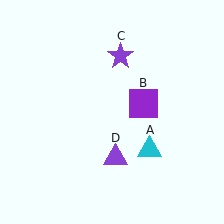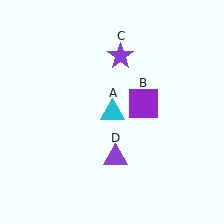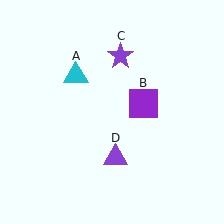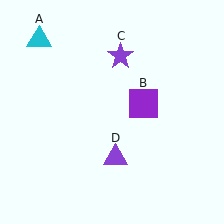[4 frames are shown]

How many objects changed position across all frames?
1 object changed position: cyan triangle (object A).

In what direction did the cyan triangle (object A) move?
The cyan triangle (object A) moved up and to the left.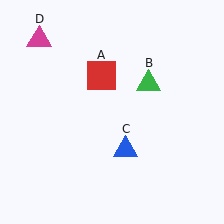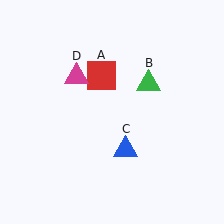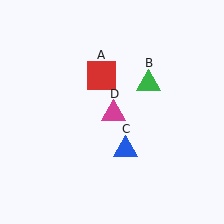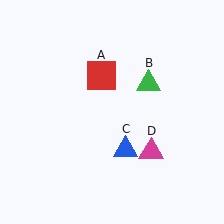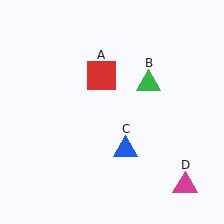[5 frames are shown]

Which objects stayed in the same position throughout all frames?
Red square (object A) and green triangle (object B) and blue triangle (object C) remained stationary.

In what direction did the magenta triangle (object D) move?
The magenta triangle (object D) moved down and to the right.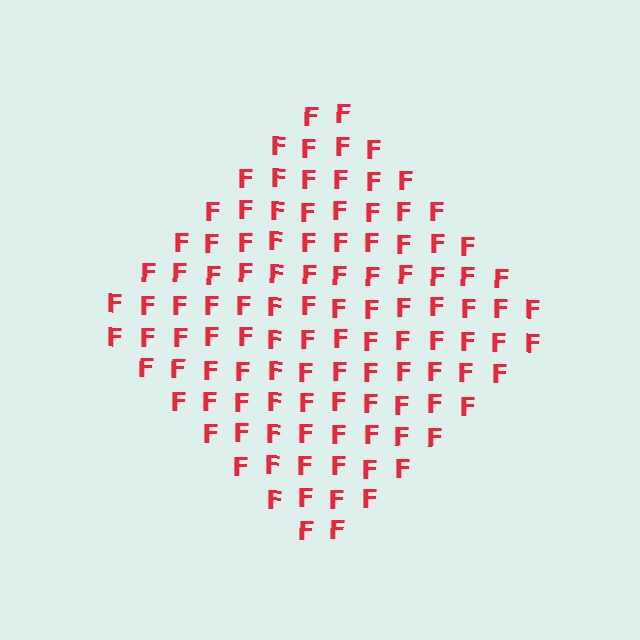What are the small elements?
The small elements are letter F's.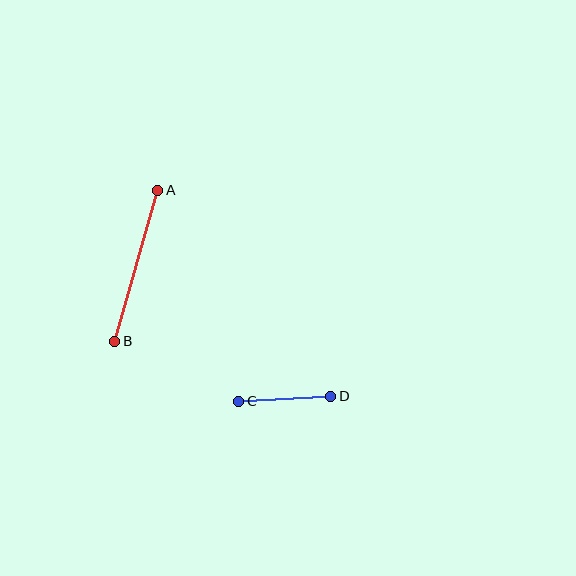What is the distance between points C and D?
The distance is approximately 92 pixels.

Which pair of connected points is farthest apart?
Points A and B are farthest apart.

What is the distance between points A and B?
The distance is approximately 157 pixels.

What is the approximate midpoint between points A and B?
The midpoint is at approximately (136, 266) pixels.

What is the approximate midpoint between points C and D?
The midpoint is at approximately (285, 399) pixels.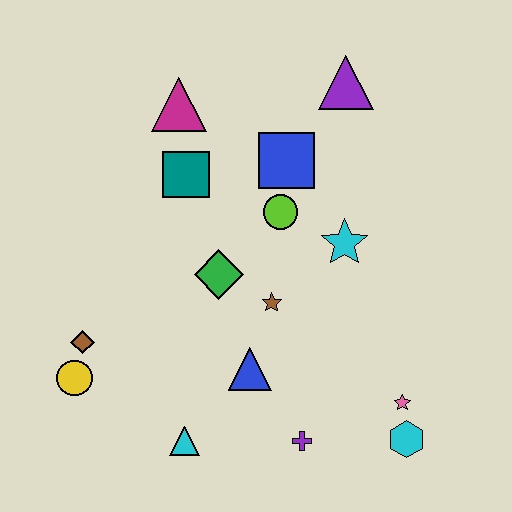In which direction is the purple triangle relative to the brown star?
The purple triangle is above the brown star.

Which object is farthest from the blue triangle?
The purple triangle is farthest from the blue triangle.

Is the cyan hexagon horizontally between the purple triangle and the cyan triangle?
No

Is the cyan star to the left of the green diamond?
No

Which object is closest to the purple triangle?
The blue square is closest to the purple triangle.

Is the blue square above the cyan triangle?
Yes